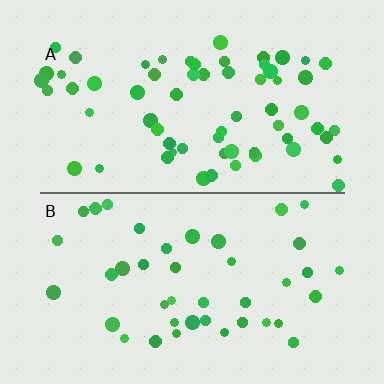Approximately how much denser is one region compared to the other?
Approximately 1.6× — region A over region B.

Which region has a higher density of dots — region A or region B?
A (the top).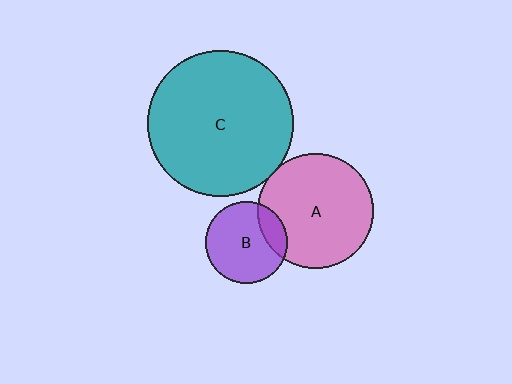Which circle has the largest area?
Circle C (teal).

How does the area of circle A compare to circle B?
Approximately 2.0 times.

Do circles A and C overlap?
Yes.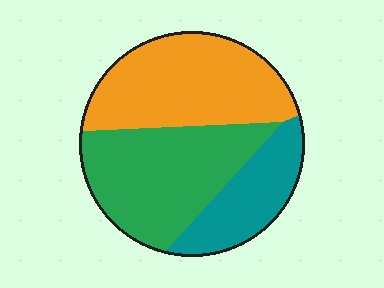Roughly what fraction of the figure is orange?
Orange covers roughly 40% of the figure.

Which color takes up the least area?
Teal, at roughly 20%.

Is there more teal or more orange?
Orange.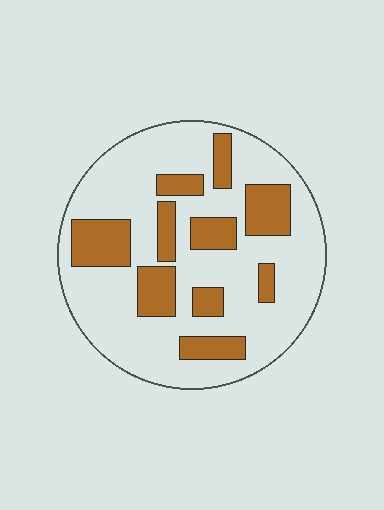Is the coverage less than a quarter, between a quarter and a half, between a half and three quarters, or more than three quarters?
Between a quarter and a half.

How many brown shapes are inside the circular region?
10.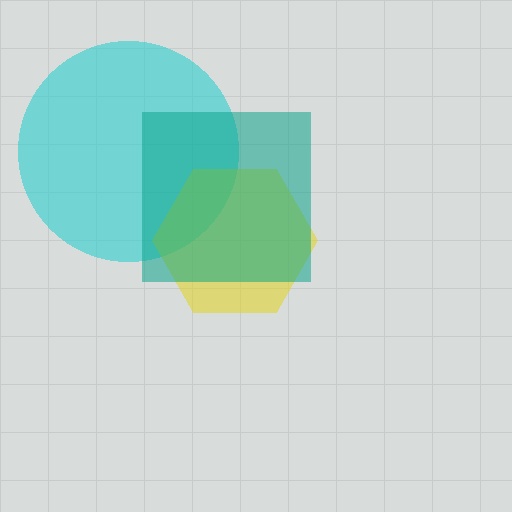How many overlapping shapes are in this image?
There are 3 overlapping shapes in the image.